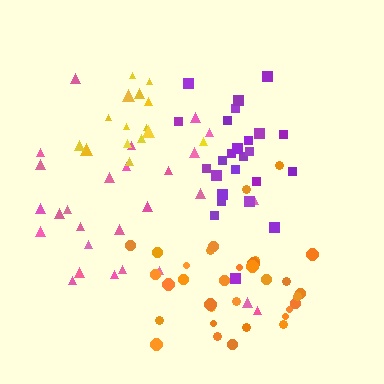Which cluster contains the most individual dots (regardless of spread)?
Orange (33).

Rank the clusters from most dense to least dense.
orange, yellow, purple, pink.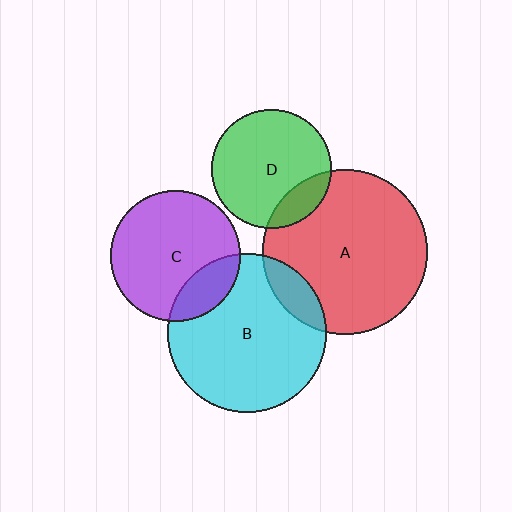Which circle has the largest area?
Circle A (red).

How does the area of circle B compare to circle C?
Approximately 1.5 times.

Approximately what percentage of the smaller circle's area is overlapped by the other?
Approximately 10%.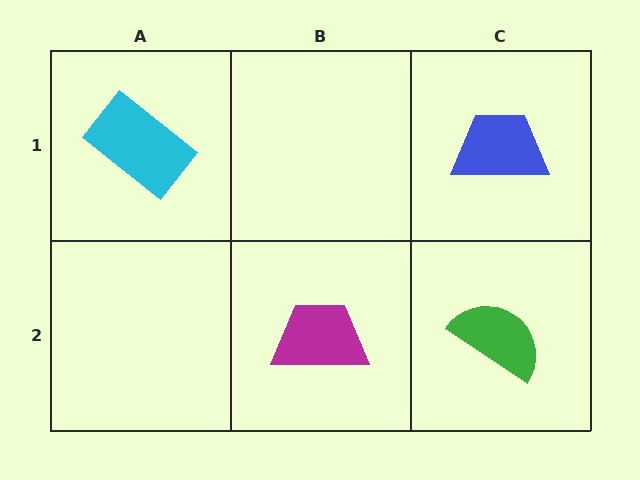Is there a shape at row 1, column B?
No, that cell is empty.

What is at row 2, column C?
A green semicircle.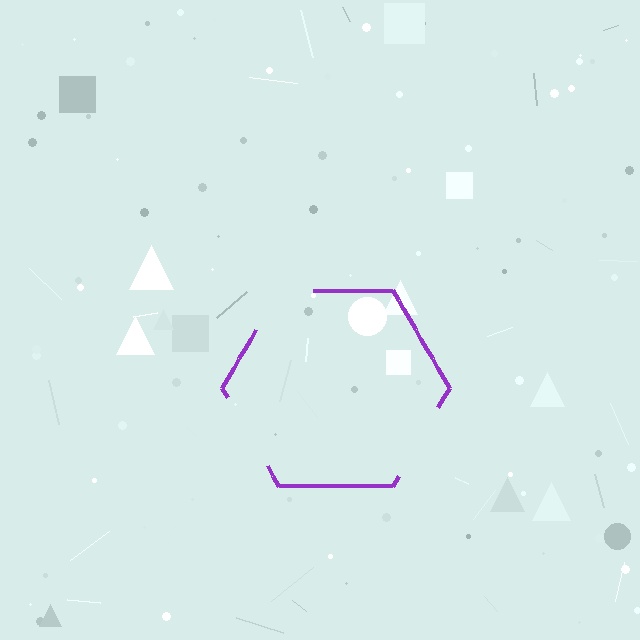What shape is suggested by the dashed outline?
The dashed outline suggests a hexagon.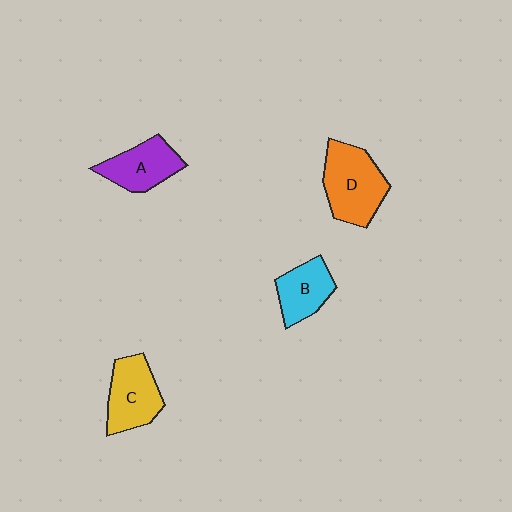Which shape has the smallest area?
Shape B (cyan).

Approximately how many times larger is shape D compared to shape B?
Approximately 1.5 times.